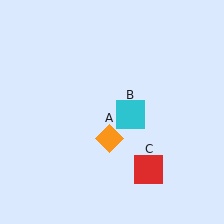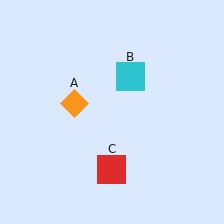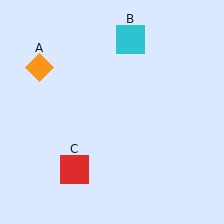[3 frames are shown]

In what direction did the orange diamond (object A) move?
The orange diamond (object A) moved up and to the left.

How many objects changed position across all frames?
3 objects changed position: orange diamond (object A), cyan square (object B), red square (object C).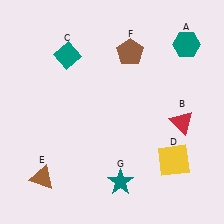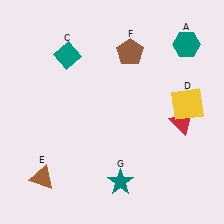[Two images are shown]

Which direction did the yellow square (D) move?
The yellow square (D) moved up.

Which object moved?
The yellow square (D) moved up.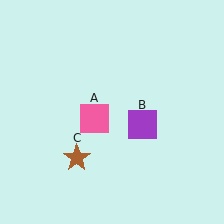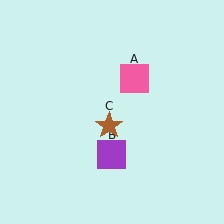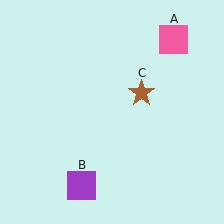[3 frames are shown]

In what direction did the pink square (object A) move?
The pink square (object A) moved up and to the right.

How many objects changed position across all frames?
3 objects changed position: pink square (object A), purple square (object B), brown star (object C).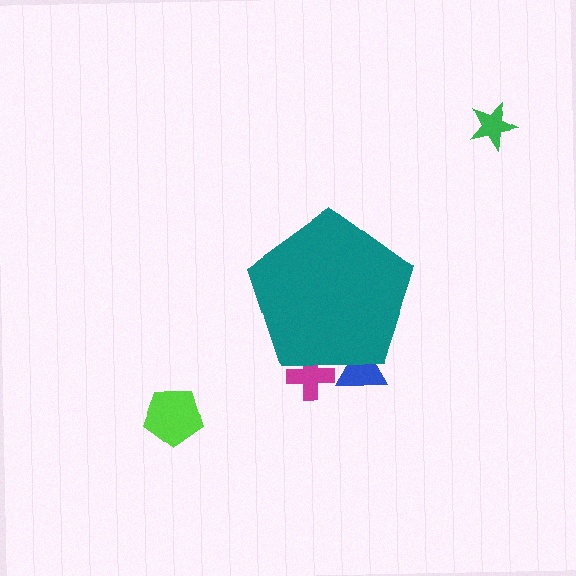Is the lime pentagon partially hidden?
No, the lime pentagon is fully visible.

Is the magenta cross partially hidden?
Yes, the magenta cross is partially hidden behind the teal pentagon.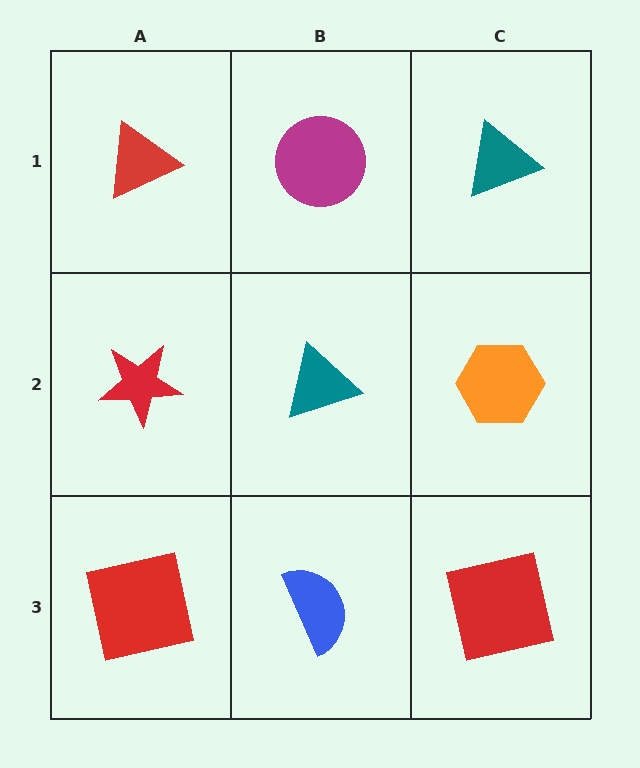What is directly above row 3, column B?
A teal triangle.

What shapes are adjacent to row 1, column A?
A red star (row 2, column A), a magenta circle (row 1, column B).